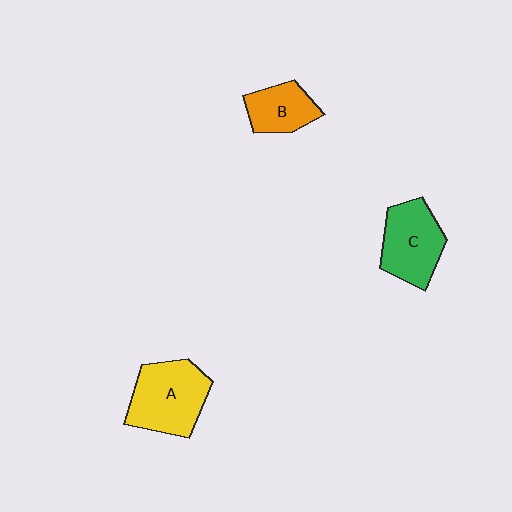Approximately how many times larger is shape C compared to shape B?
Approximately 1.4 times.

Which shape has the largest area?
Shape A (yellow).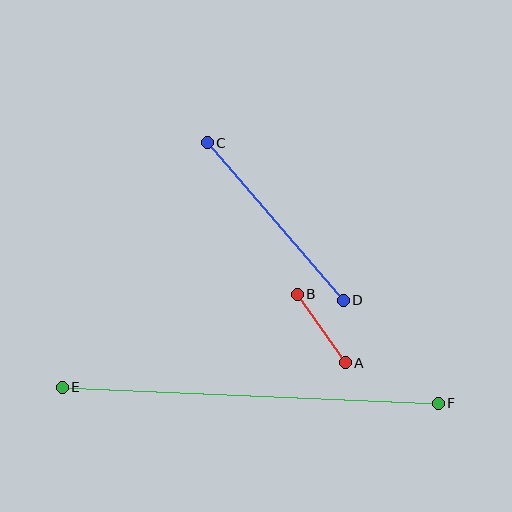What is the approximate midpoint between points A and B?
The midpoint is at approximately (321, 328) pixels.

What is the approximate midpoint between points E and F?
The midpoint is at approximately (250, 395) pixels.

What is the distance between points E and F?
The distance is approximately 376 pixels.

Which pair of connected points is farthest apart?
Points E and F are farthest apart.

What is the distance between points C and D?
The distance is approximately 208 pixels.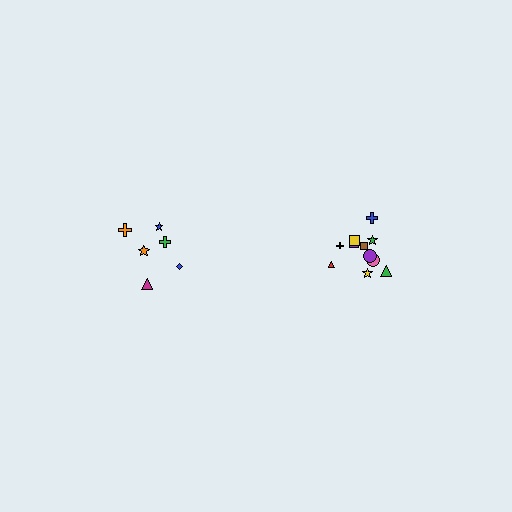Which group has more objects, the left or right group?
The right group.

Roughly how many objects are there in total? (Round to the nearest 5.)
Roughly 20 objects in total.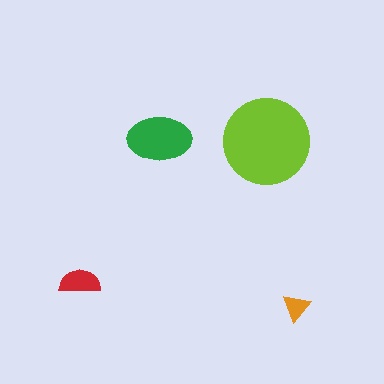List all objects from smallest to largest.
The orange triangle, the red semicircle, the green ellipse, the lime circle.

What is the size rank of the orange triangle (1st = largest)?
4th.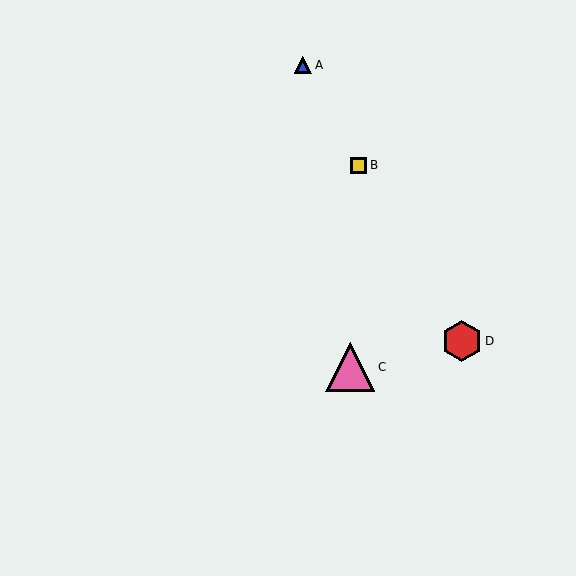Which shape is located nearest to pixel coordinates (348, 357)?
The pink triangle (labeled C) at (350, 367) is nearest to that location.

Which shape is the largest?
The pink triangle (labeled C) is the largest.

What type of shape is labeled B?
Shape B is a yellow square.